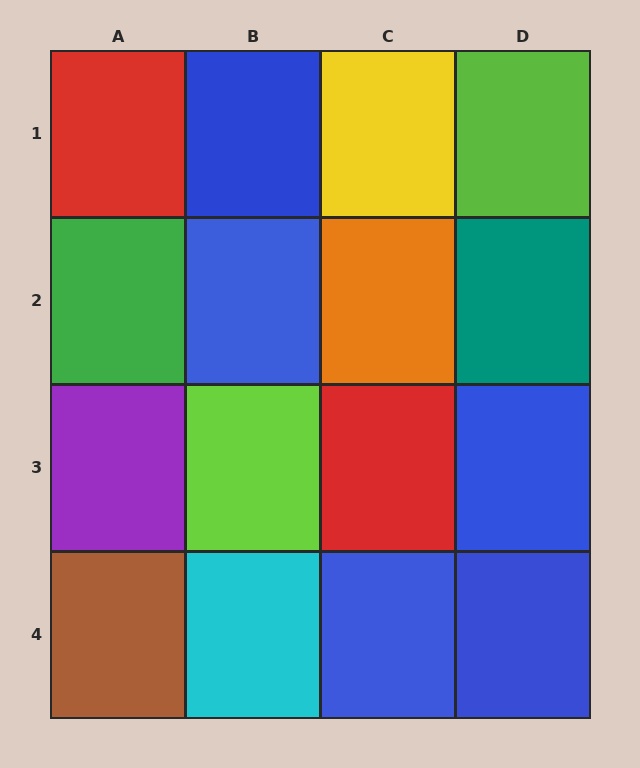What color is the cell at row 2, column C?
Orange.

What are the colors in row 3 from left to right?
Purple, lime, red, blue.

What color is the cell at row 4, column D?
Blue.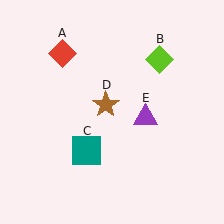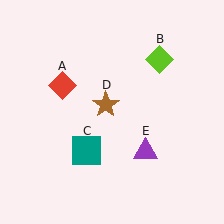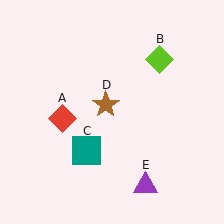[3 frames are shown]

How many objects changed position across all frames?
2 objects changed position: red diamond (object A), purple triangle (object E).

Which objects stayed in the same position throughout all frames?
Lime diamond (object B) and teal square (object C) and brown star (object D) remained stationary.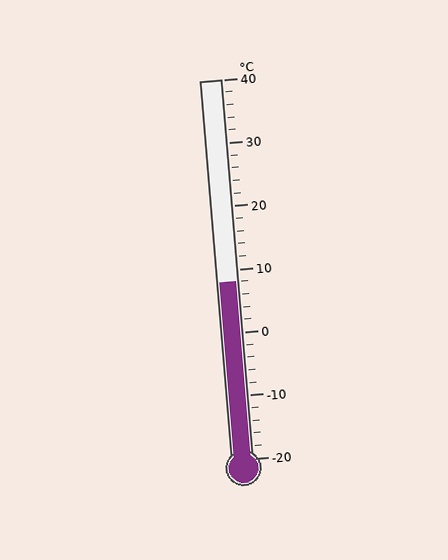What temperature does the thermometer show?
The thermometer shows approximately 8°C.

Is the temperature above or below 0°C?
The temperature is above 0°C.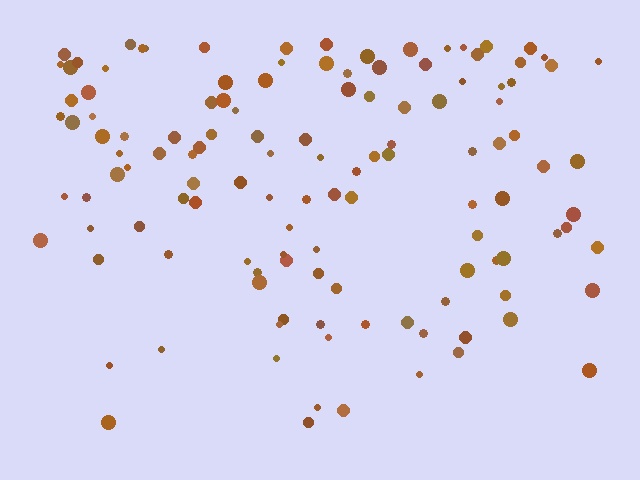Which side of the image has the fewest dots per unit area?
The bottom.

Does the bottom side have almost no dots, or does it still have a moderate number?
Still a moderate number, just noticeably fewer than the top.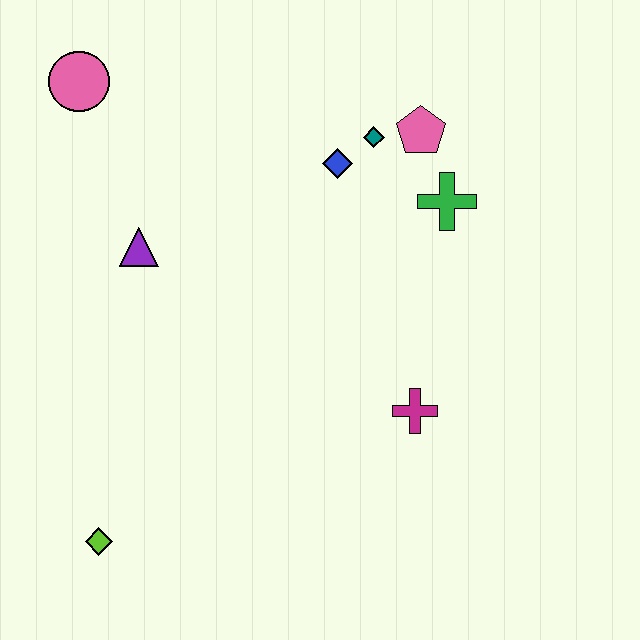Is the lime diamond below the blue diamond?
Yes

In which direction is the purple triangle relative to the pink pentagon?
The purple triangle is to the left of the pink pentagon.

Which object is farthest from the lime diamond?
The pink pentagon is farthest from the lime diamond.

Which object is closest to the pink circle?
The purple triangle is closest to the pink circle.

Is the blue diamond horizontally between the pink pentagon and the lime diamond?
Yes